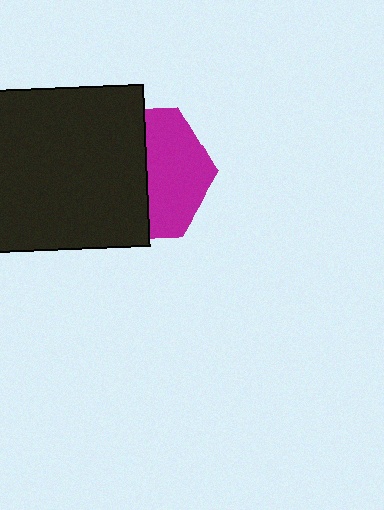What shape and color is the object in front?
The object in front is a black square.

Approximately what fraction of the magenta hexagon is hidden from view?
Roughly 54% of the magenta hexagon is hidden behind the black square.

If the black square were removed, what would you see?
You would see the complete magenta hexagon.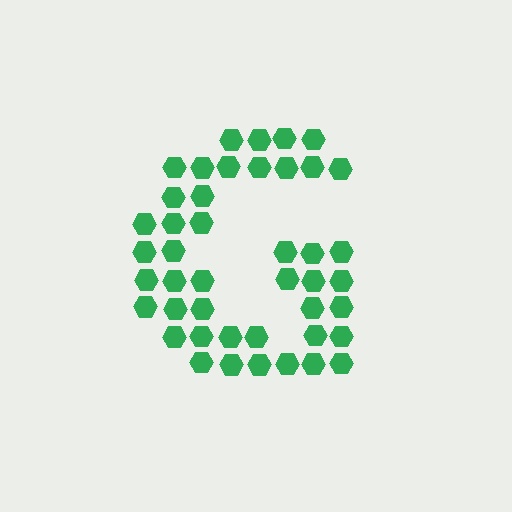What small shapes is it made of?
It is made of small hexagons.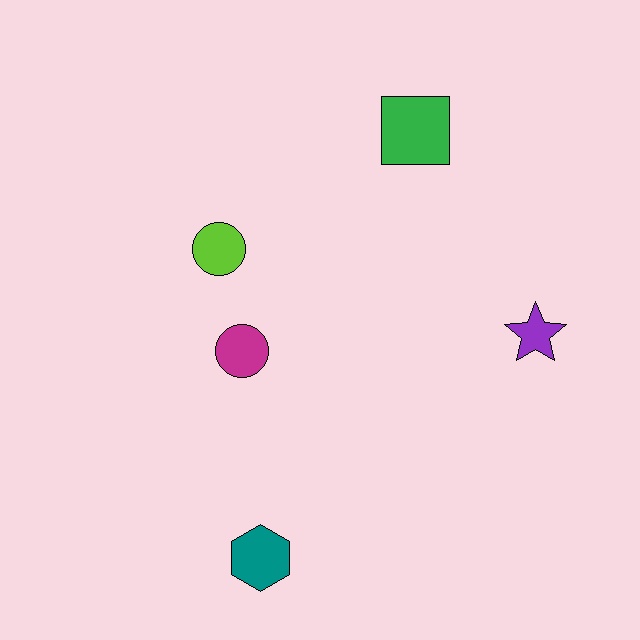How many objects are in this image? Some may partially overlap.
There are 5 objects.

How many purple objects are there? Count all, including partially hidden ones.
There is 1 purple object.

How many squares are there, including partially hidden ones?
There is 1 square.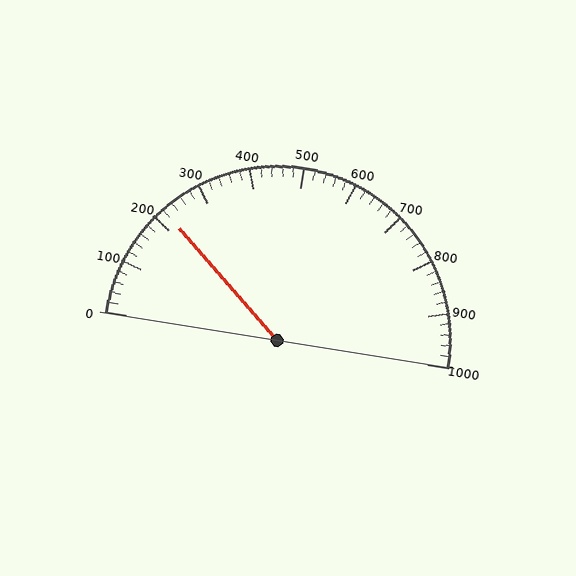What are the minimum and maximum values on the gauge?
The gauge ranges from 0 to 1000.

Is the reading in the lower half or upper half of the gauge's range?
The reading is in the lower half of the range (0 to 1000).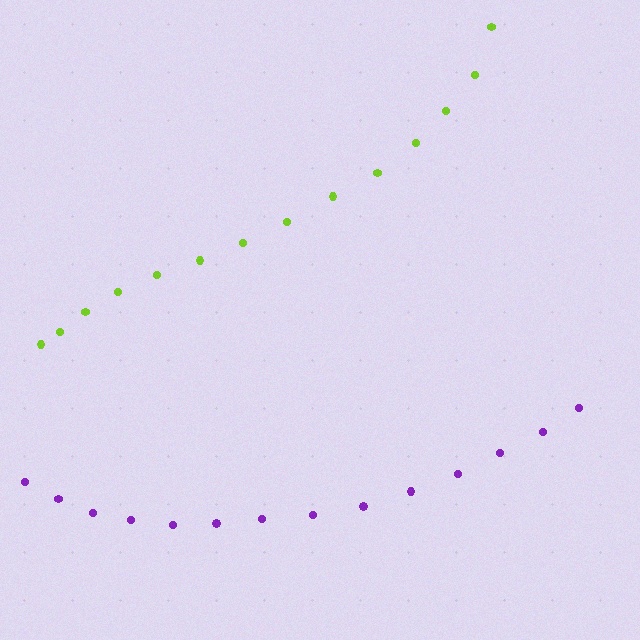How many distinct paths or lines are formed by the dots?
There are 2 distinct paths.